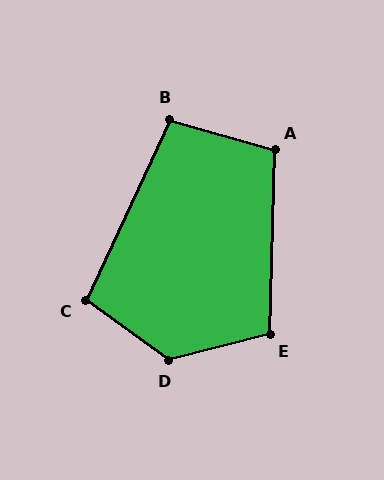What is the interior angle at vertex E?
Approximately 106 degrees (obtuse).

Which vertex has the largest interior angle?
D, at approximately 130 degrees.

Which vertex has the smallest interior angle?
B, at approximately 99 degrees.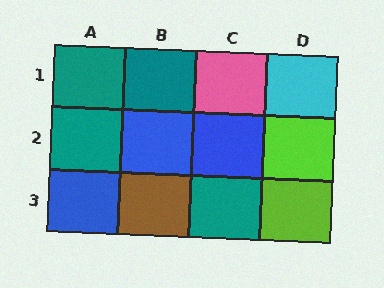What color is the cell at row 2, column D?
Lime.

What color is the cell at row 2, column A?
Teal.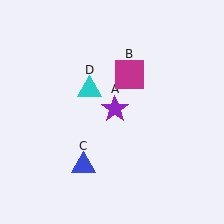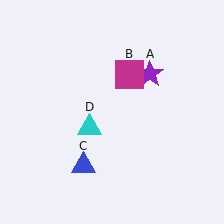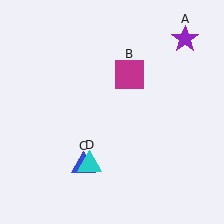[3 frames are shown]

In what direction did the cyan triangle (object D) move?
The cyan triangle (object D) moved down.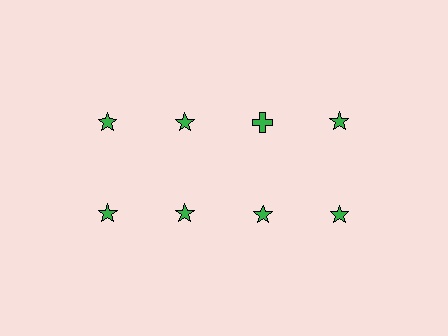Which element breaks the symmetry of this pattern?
The green cross in the top row, center column breaks the symmetry. All other shapes are green stars.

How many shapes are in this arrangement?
There are 8 shapes arranged in a grid pattern.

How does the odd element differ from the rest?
It has a different shape: cross instead of star.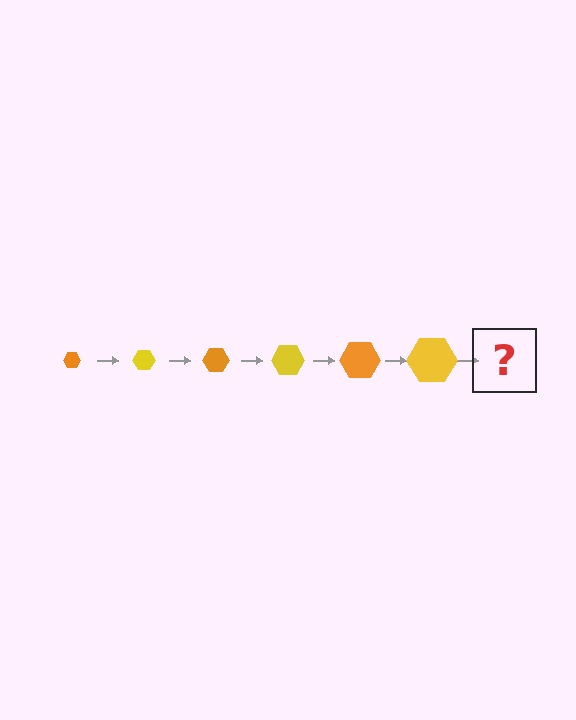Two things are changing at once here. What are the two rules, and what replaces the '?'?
The two rules are that the hexagon grows larger each step and the color cycles through orange and yellow. The '?' should be an orange hexagon, larger than the previous one.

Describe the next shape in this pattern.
It should be an orange hexagon, larger than the previous one.